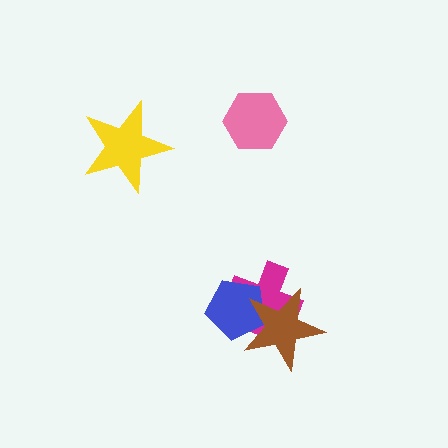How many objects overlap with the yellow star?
0 objects overlap with the yellow star.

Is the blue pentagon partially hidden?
Yes, it is partially covered by another shape.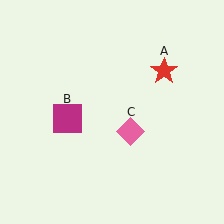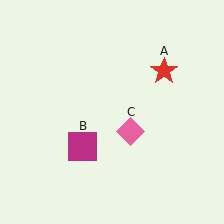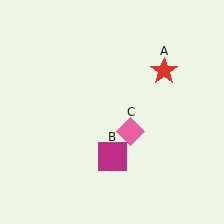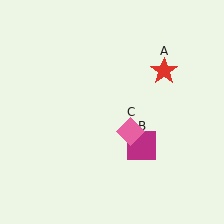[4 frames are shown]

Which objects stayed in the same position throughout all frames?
Red star (object A) and pink diamond (object C) remained stationary.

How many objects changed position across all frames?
1 object changed position: magenta square (object B).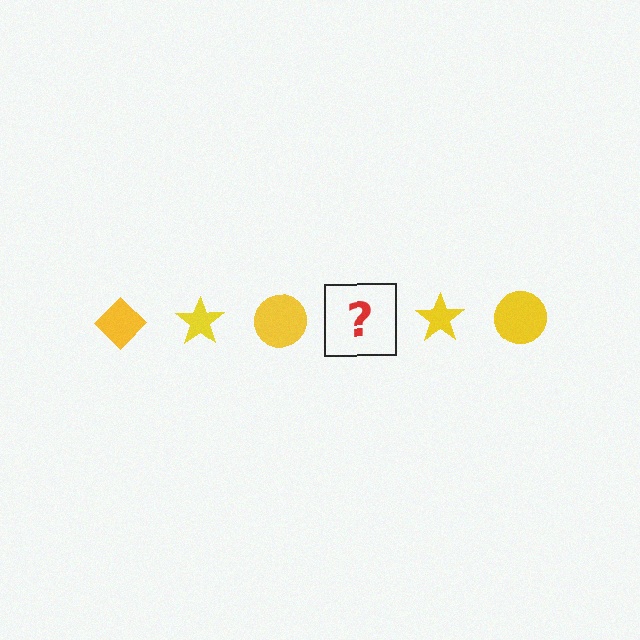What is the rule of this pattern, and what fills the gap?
The rule is that the pattern cycles through diamond, star, circle shapes in yellow. The gap should be filled with a yellow diamond.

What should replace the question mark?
The question mark should be replaced with a yellow diamond.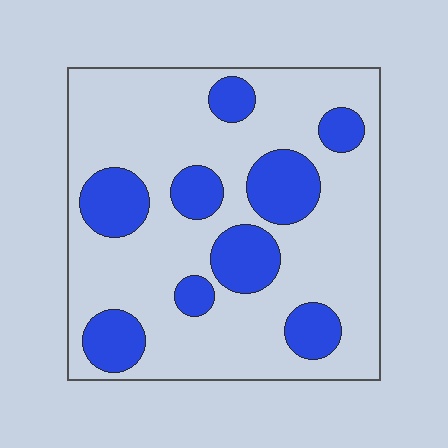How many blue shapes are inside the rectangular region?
9.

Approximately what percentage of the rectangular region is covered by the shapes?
Approximately 25%.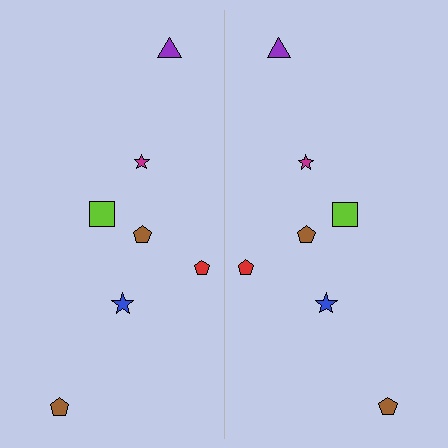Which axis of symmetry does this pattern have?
The pattern has a vertical axis of symmetry running through the center of the image.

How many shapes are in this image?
There are 14 shapes in this image.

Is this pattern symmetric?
Yes, this pattern has bilateral (reflection) symmetry.